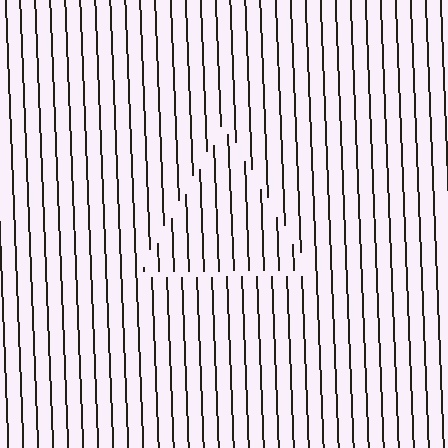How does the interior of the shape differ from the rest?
The interior of the shape contains the same grating, shifted by half a period — the contour is defined by the phase discontinuity where line-ends from the inner and outer gratings abut.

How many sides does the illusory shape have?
3 sides — the line-ends trace a triangle.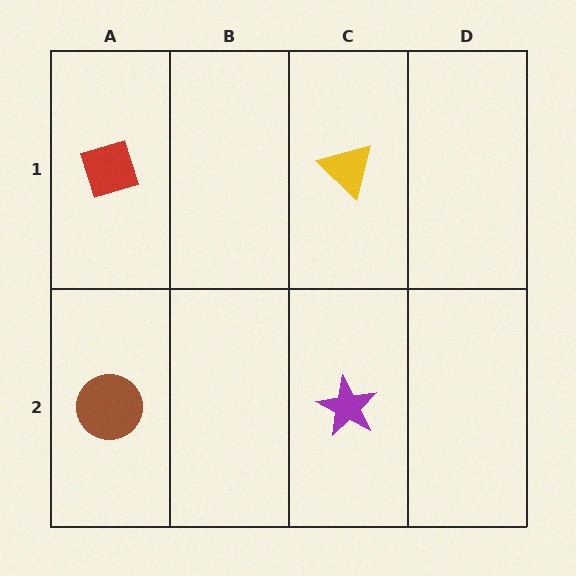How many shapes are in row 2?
2 shapes.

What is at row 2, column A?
A brown circle.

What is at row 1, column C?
A yellow triangle.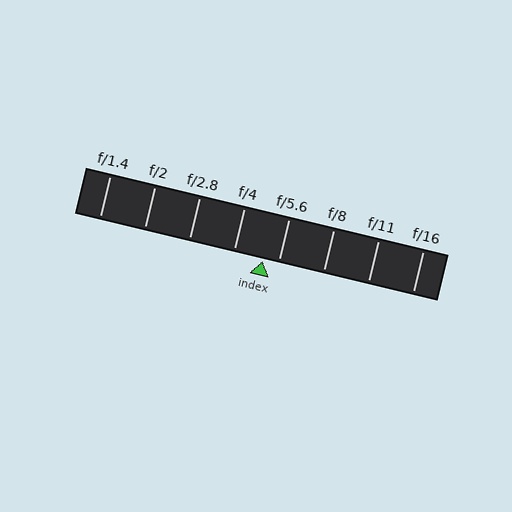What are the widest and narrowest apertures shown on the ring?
The widest aperture shown is f/1.4 and the narrowest is f/16.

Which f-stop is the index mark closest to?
The index mark is closest to f/5.6.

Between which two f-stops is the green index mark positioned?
The index mark is between f/4 and f/5.6.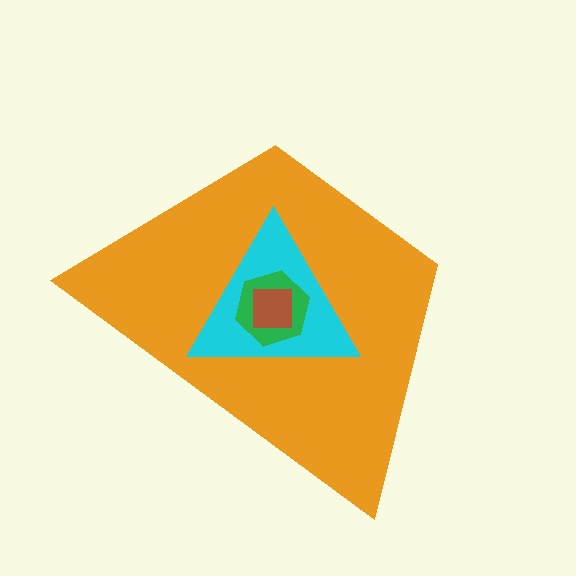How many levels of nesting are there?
4.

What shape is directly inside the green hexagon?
The brown square.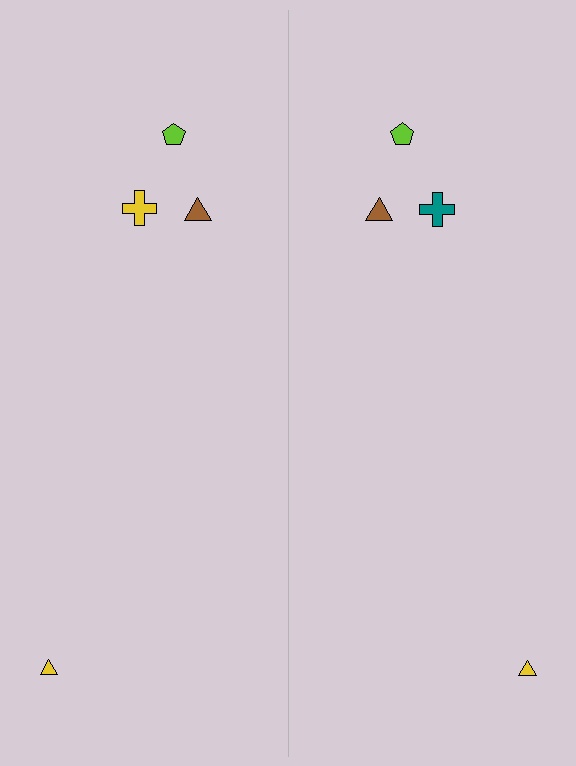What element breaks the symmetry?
The teal cross on the right side breaks the symmetry — its mirror counterpart is yellow.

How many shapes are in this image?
There are 8 shapes in this image.